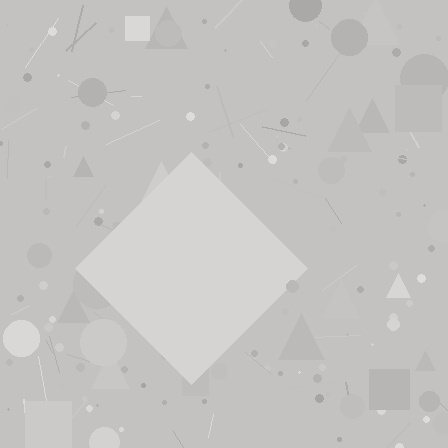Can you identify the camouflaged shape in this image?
The camouflaged shape is a diamond.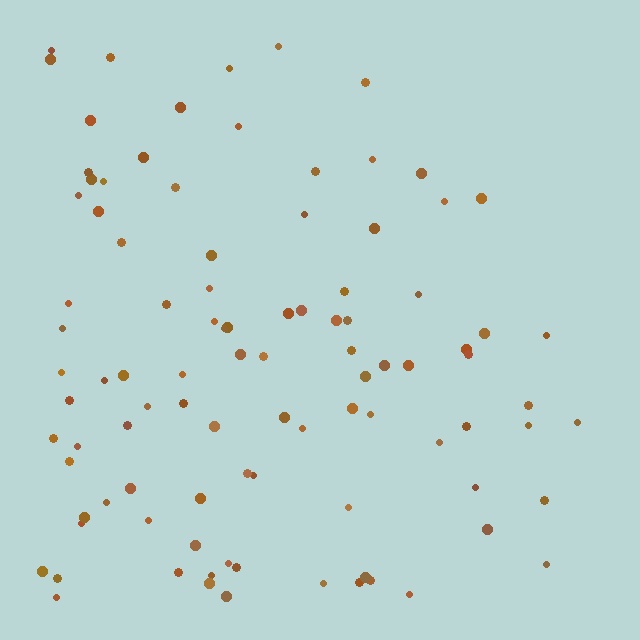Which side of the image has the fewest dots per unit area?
The right.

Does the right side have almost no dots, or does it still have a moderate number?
Still a moderate number, just noticeably fewer than the left.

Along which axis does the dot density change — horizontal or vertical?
Horizontal.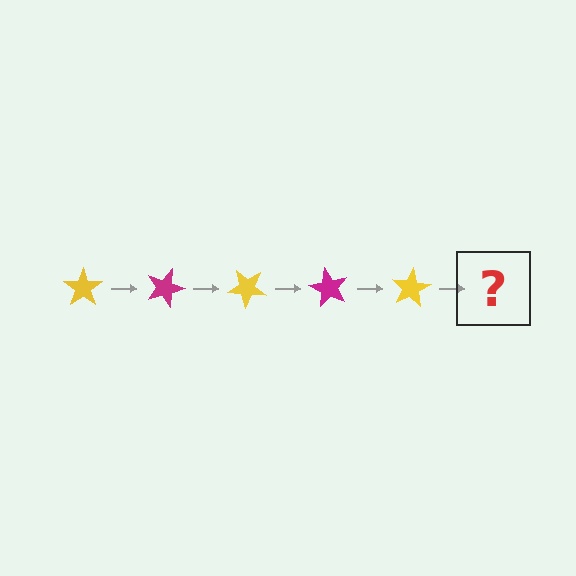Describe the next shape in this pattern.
It should be a magenta star, rotated 100 degrees from the start.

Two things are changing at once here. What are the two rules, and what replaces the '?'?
The two rules are that it rotates 20 degrees each step and the color cycles through yellow and magenta. The '?' should be a magenta star, rotated 100 degrees from the start.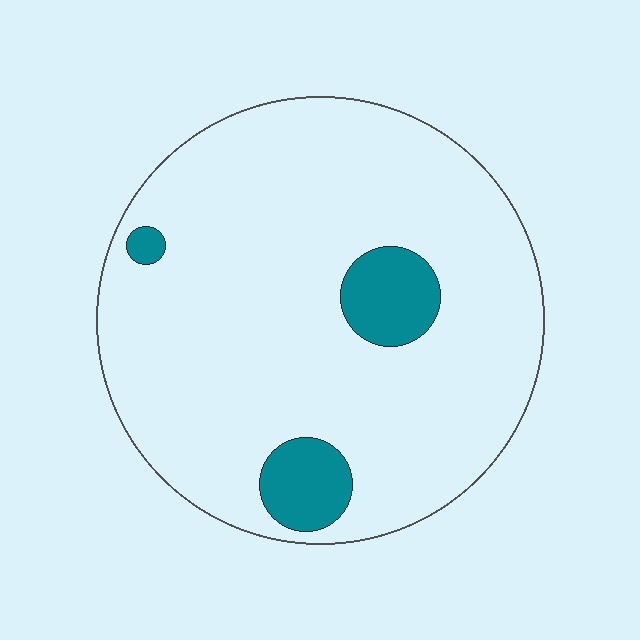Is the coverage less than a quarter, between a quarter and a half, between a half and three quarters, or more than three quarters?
Less than a quarter.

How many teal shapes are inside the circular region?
3.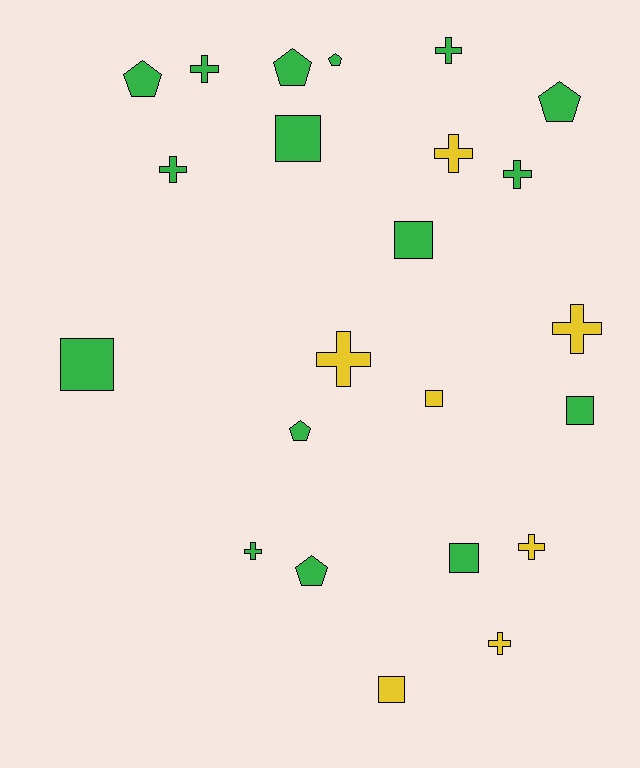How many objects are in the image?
There are 23 objects.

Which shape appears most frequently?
Cross, with 10 objects.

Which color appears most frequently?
Green, with 16 objects.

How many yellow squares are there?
There are 2 yellow squares.